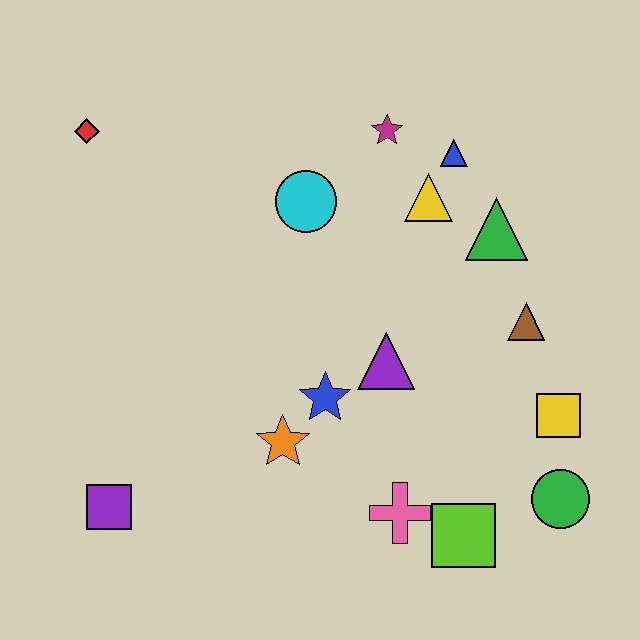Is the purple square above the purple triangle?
No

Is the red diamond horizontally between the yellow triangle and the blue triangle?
No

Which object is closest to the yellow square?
The green circle is closest to the yellow square.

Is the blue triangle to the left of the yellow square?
Yes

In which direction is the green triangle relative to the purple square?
The green triangle is to the right of the purple square.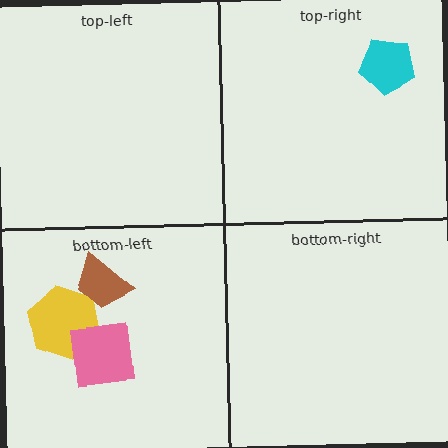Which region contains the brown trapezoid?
The bottom-left region.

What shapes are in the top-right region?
The cyan pentagon.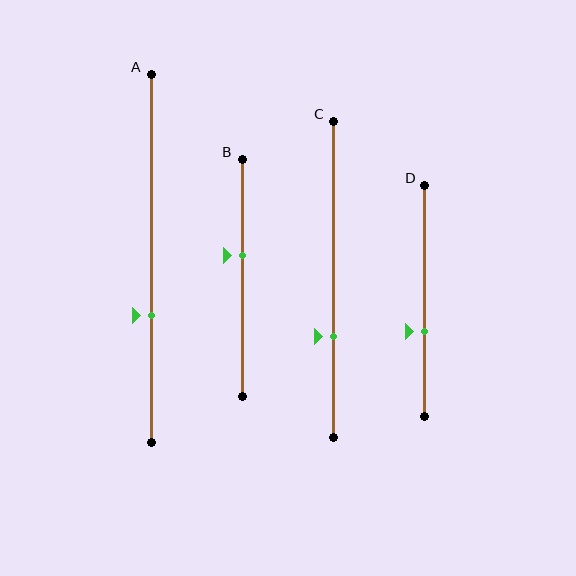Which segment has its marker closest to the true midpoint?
Segment B has its marker closest to the true midpoint.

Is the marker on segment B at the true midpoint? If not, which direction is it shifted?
No, the marker on segment B is shifted upward by about 9% of the segment length.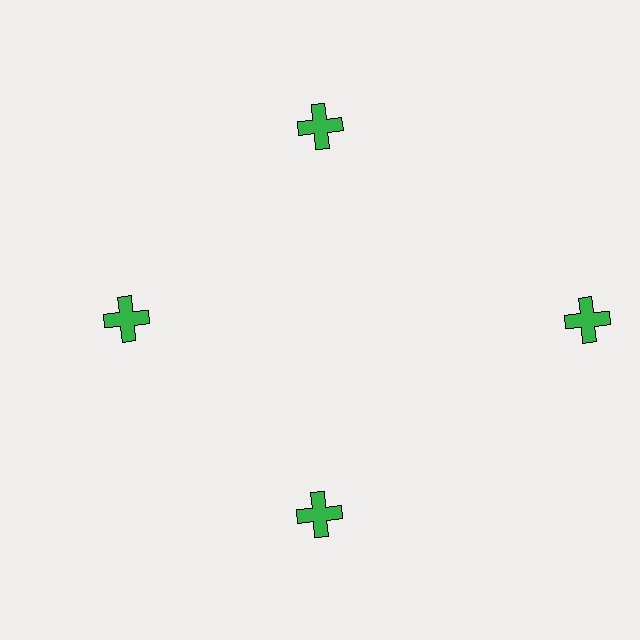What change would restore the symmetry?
The symmetry would be restored by moving it inward, back onto the ring so that all 4 crosses sit at equal angles and equal distance from the center.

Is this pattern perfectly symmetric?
No. The 4 green crosses are arranged in a ring, but one element near the 3 o'clock position is pushed outward from the center, breaking the 4-fold rotational symmetry.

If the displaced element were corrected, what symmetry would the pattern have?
It would have 4-fold rotational symmetry — the pattern would map onto itself every 90 degrees.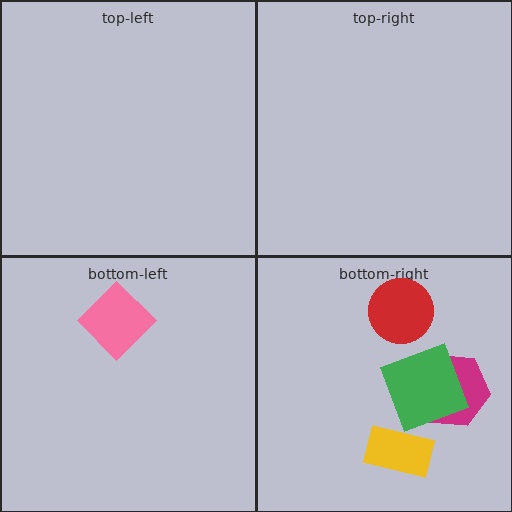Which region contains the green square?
The bottom-right region.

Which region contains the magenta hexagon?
The bottom-right region.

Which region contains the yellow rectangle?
The bottom-right region.